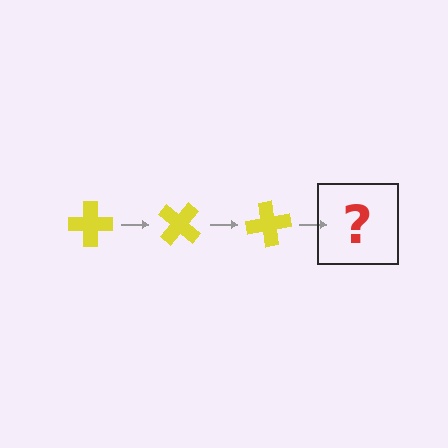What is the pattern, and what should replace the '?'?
The pattern is that the cross rotates 40 degrees each step. The '?' should be a yellow cross rotated 120 degrees.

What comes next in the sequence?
The next element should be a yellow cross rotated 120 degrees.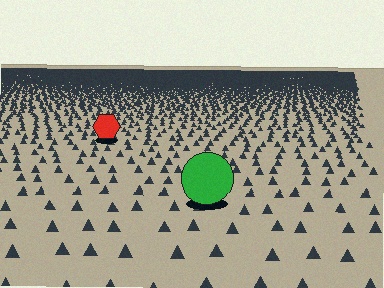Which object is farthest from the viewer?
The red hexagon is farthest from the viewer. It appears smaller and the ground texture around it is denser.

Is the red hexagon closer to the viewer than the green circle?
No. The green circle is closer — you can tell from the texture gradient: the ground texture is coarser near it.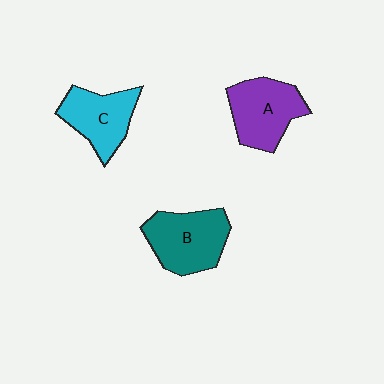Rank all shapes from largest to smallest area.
From largest to smallest: B (teal), A (purple), C (cyan).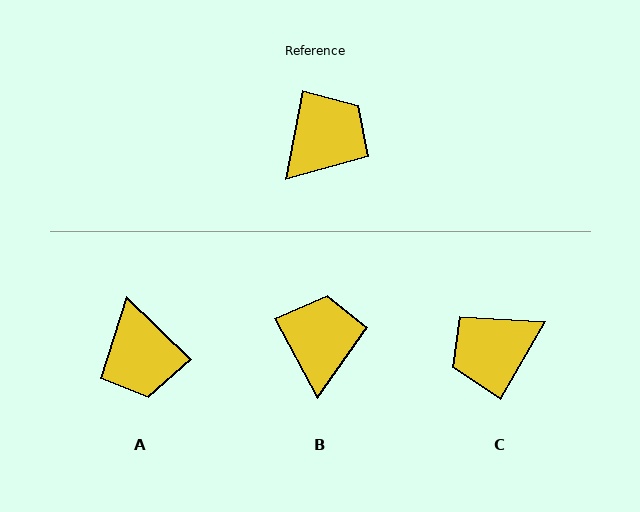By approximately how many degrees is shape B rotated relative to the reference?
Approximately 39 degrees counter-clockwise.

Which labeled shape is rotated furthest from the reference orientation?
C, about 161 degrees away.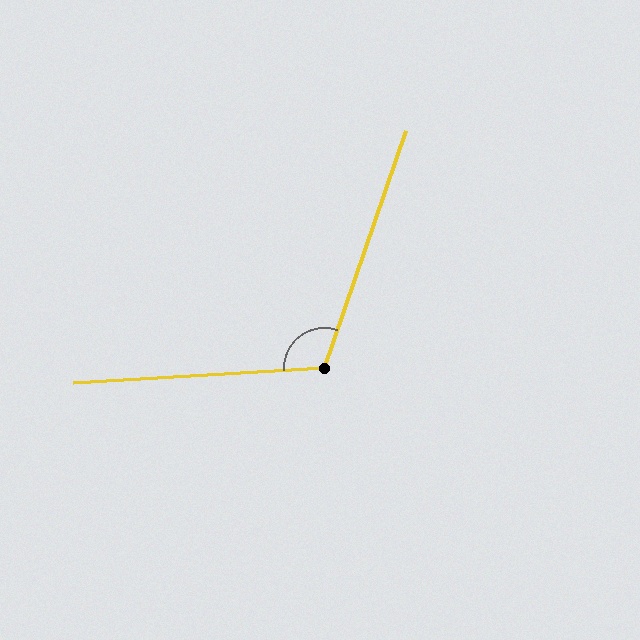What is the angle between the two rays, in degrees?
Approximately 113 degrees.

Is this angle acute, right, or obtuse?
It is obtuse.